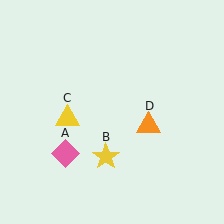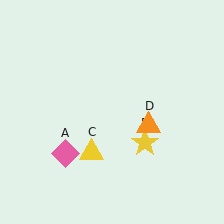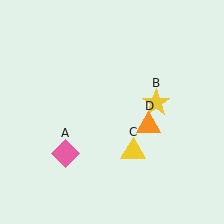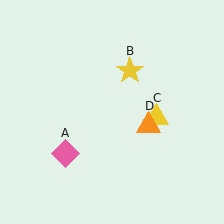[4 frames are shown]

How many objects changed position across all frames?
2 objects changed position: yellow star (object B), yellow triangle (object C).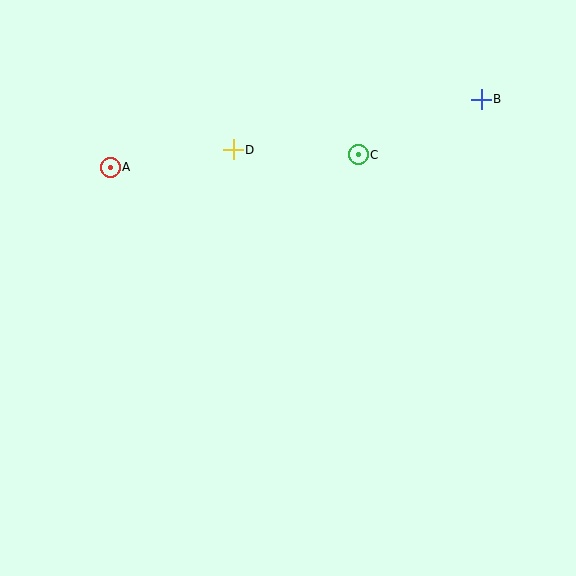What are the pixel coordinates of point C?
Point C is at (358, 155).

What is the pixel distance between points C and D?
The distance between C and D is 125 pixels.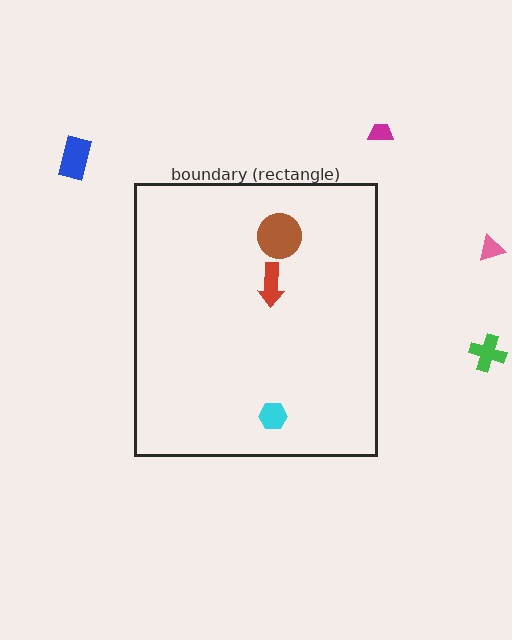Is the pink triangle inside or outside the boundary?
Outside.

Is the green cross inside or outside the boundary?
Outside.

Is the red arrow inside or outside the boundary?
Inside.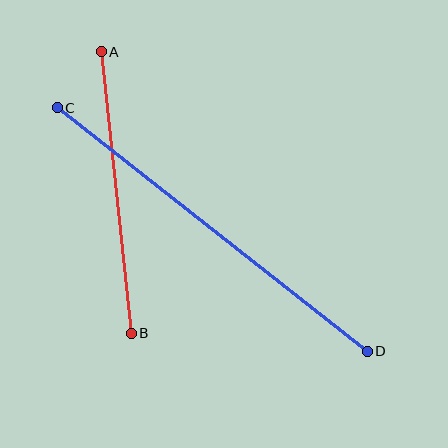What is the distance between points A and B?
The distance is approximately 283 pixels.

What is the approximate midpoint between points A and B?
The midpoint is at approximately (116, 192) pixels.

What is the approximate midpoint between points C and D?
The midpoint is at approximately (212, 230) pixels.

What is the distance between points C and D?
The distance is approximately 394 pixels.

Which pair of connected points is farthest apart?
Points C and D are farthest apart.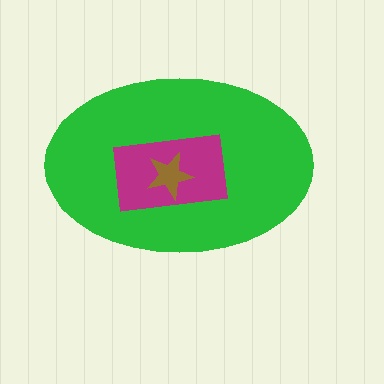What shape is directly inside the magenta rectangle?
The brown star.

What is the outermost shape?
The green ellipse.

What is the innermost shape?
The brown star.